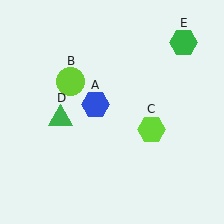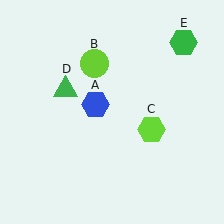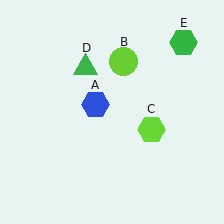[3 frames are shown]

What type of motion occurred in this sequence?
The lime circle (object B), green triangle (object D) rotated clockwise around the center of the scene.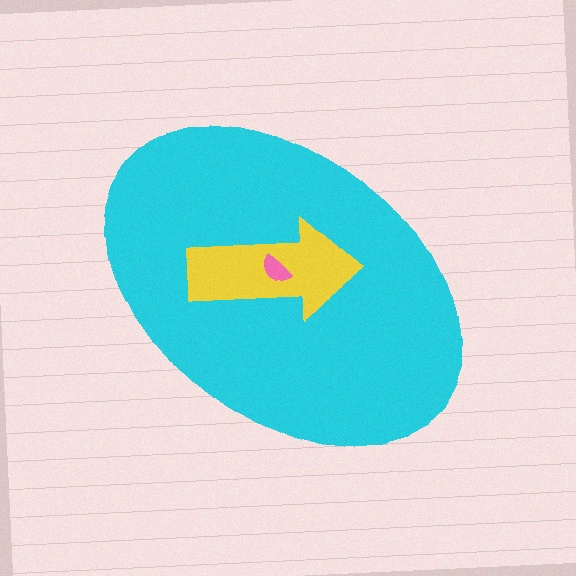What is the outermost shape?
The cyan ellipse.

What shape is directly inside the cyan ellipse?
The yellow arrow.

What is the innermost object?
The pink semicircle.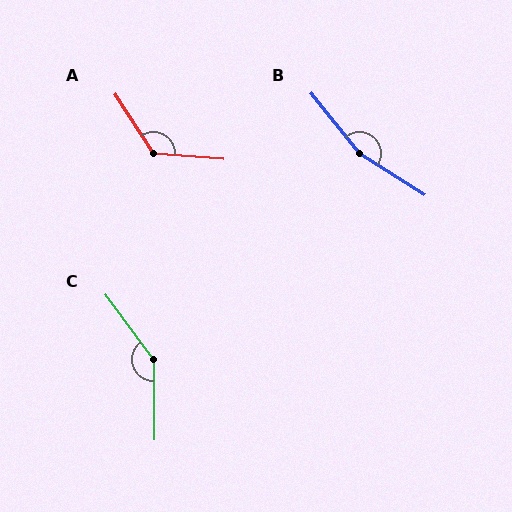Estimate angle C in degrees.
Approximately 144 degrees.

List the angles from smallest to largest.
A (128°), C (144°), B (161°).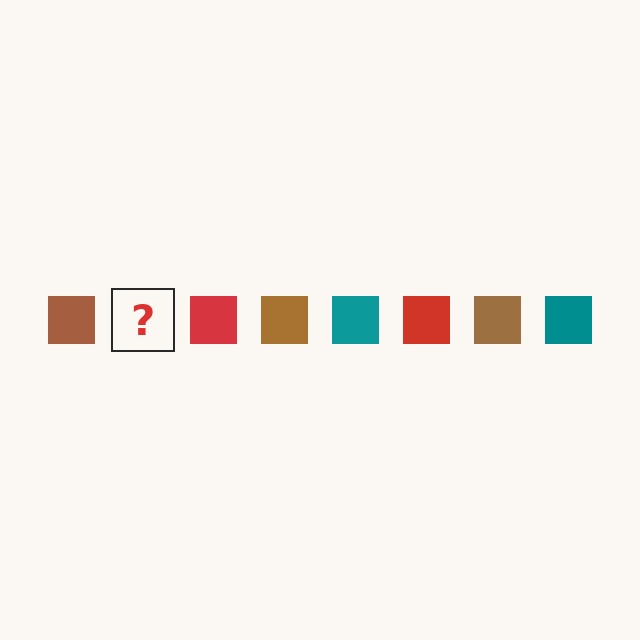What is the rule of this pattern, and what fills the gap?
The rule is that the pattern cycles through brown, teal, red squares. The gap should be filled with a teal square.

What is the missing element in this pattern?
The missing element is a teal square.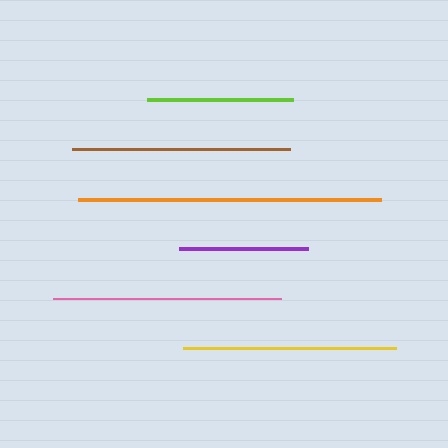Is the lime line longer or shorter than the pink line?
The pink line is longer than the lime line.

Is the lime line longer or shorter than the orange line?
The orange line is longer than the lime line.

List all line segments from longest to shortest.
From longest to shortest: orange, pink, brown, yellow, lime, purple.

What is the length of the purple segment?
The purple segment is approximately 129 pixels long.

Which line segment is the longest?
The orange line is the longest at approximately 303 pixels.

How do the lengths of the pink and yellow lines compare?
The pink and yellow lines are approximately the same length.